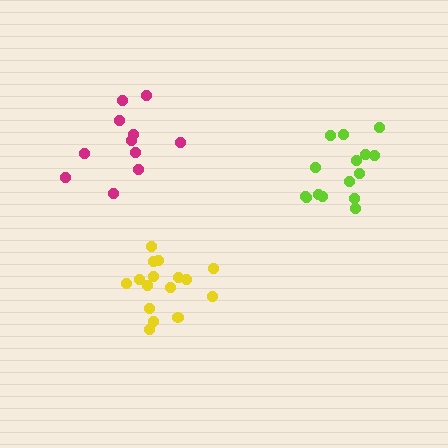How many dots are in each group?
Group 1: 16 dots, Group 2: 15 dots, Group 3: 11 dots (42 total).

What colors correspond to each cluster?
The clusters are colored: yellow, lime, magenta.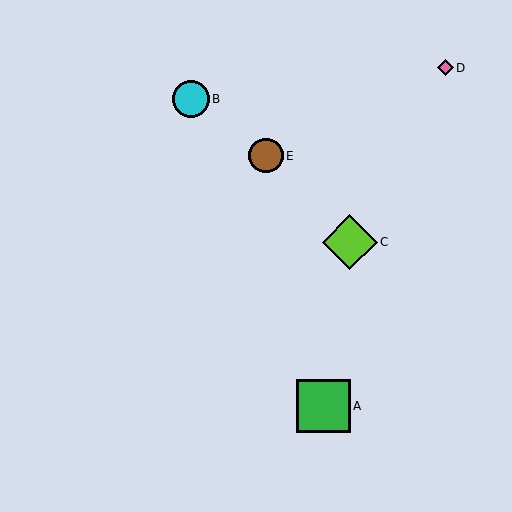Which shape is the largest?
The lime diamond (labeled C) is the largest.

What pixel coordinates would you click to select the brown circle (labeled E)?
Click at (266, 156) to select the brown circle E.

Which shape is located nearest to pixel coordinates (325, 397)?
The green square (labeled A) at (324, 406) is nearest to that location.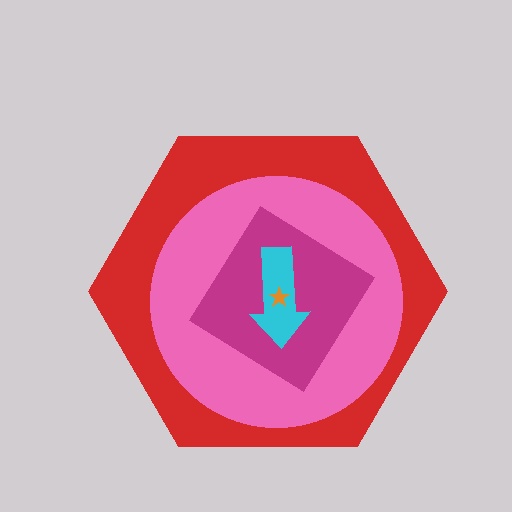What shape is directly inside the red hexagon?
The pink circle.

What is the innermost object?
The orange star.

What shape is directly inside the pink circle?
The magenta diamond.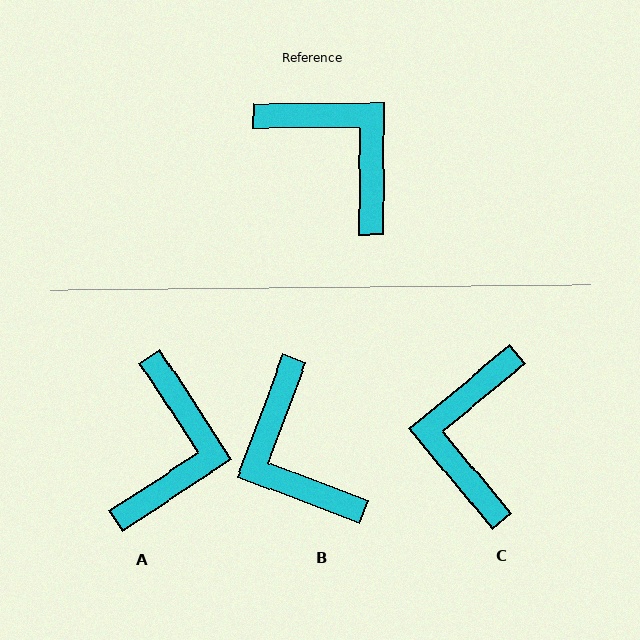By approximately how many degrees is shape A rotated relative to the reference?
Approximately 57 degrees clockwise.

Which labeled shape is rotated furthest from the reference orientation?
B, about 160 degrees away.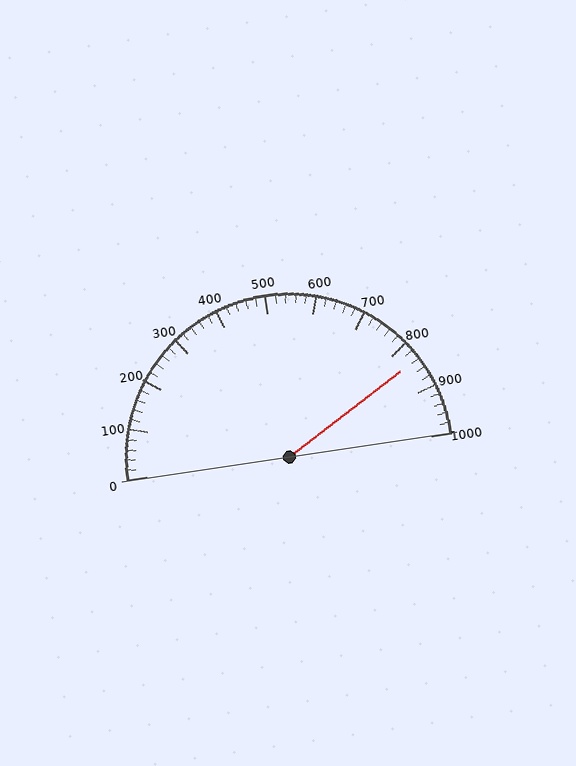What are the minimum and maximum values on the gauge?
The gauge ranges from 0 to 1000.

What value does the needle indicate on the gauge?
The needle indicates approximately 840.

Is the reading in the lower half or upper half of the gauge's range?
The reading is in the upper half of the range (0 to 1000).